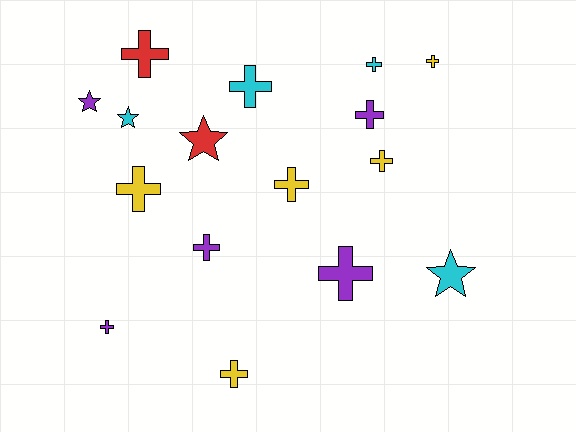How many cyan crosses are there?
There are 2 cyan crosses.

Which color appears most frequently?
Yellow, with 5 objects.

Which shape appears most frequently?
Cross, with 12 objects.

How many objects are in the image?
There are 16 objects.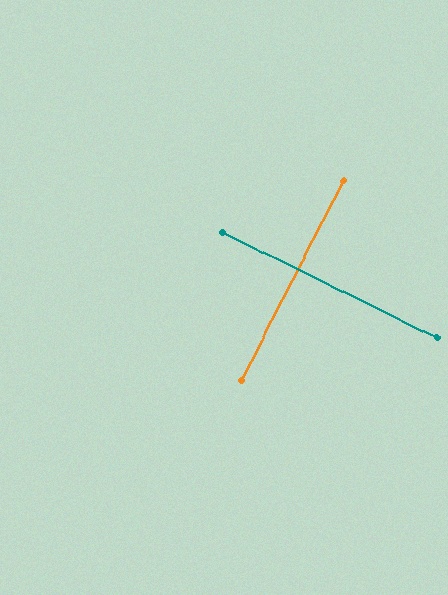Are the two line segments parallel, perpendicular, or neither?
Perpendicular — they meet at approximately 89°.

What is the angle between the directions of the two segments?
Approximately 89 degrees.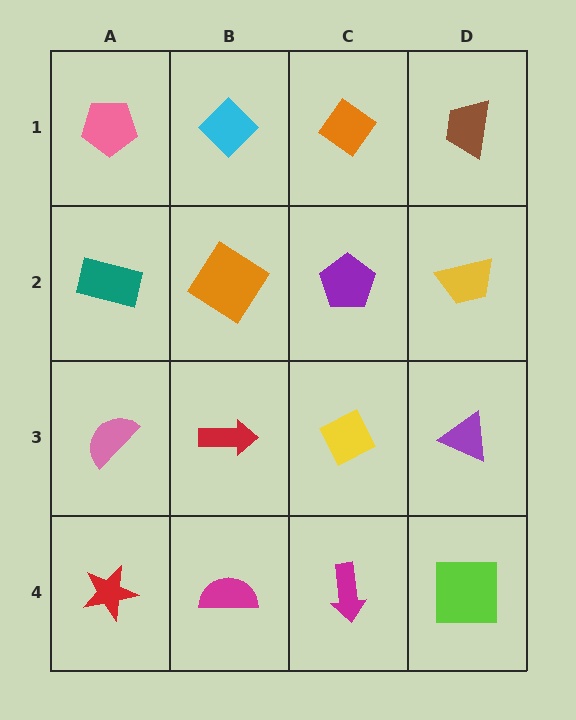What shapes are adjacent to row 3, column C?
A purple pentagon (row 2, column C), a magenta arrow (row 4, column C), a red arrow (row 3, column B), a purple triangle (row 3, column D).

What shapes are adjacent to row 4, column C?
A yellow diamond (row 3, column C), a magenta semicircle (row 4, column B), a lime square (row 4, column D).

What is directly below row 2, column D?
A purple triangle.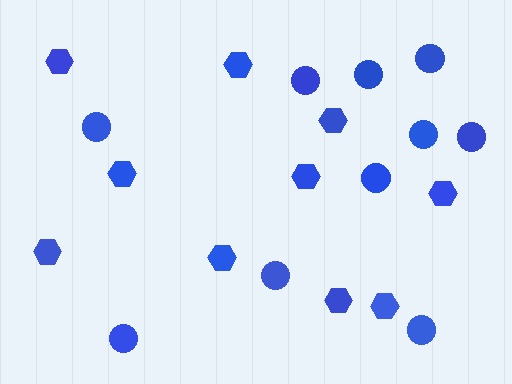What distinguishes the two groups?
There are 2 groups: one group of circles (10) and one group of hexagons (10).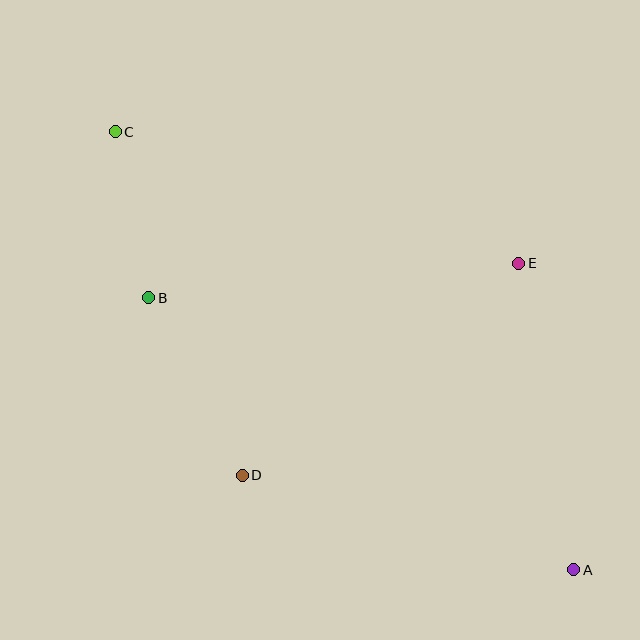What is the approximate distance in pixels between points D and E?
The distance between D and E is approximately 348 pixels.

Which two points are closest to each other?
Points B and C are closest to each other.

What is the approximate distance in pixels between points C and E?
The distance between C and E is approximately 424 pixels.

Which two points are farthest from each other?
Points A and C are farthest from each other.